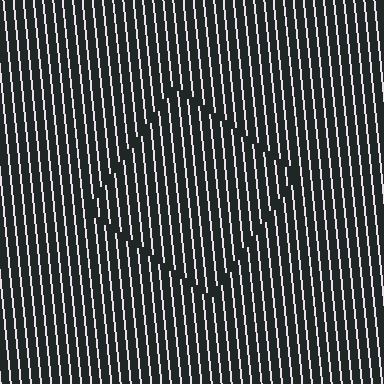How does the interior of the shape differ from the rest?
The interior of the shape contains the same grating, shifted by half a period — the contour is defined by the phase discontinuity where line-ends from the inner and outer gratings abut.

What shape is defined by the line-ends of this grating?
An illusory square. The interior of the shape contains the same grating, shifted by half a period — the contour is defined by the phase discontinuity where line-ends from the inner and outer gratings abut.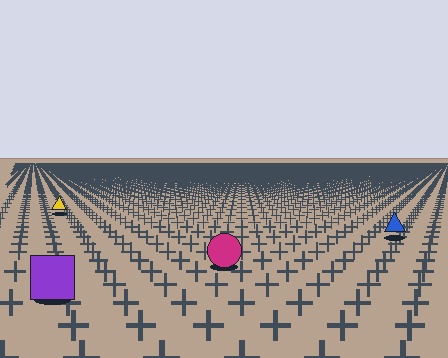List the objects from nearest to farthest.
From nearest to farthest: the purple square, the magenta circle, the blue triangle, the yellow triangle.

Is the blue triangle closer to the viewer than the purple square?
No. The purple square is closer — you can tell from the texture gradient: the ground texture is coarser near it.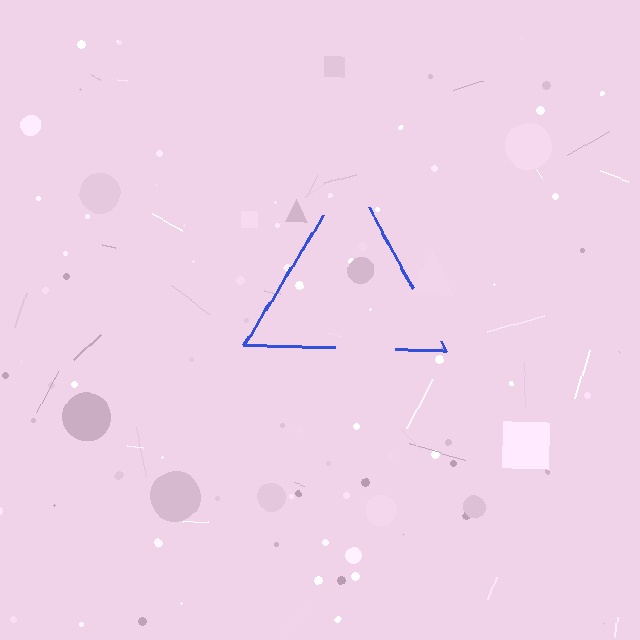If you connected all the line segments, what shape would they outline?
They would outline a triangle.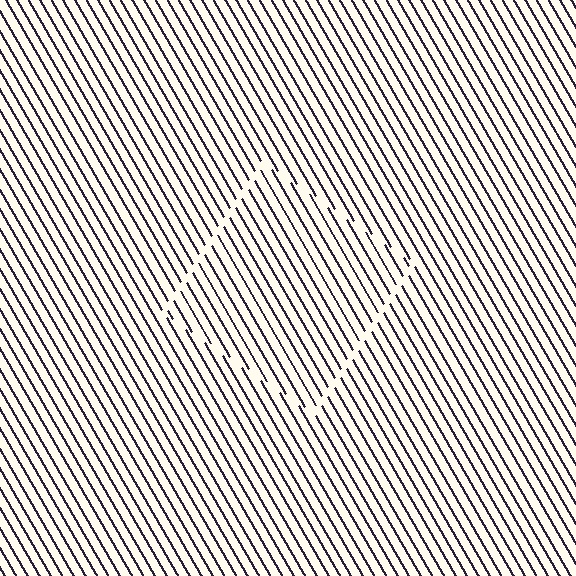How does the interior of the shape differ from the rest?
The interior of the shape contains the same grating, shifted by half a period — the contour is defined by the phase discontinuity where line-ends from the inner and outer gratings abut.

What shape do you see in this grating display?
An illusory square. The interior of the shape contains the same grating, shifted by half a period — the contour is defined by the phase discontinuity where line-ends from the inner and outer gratings abut.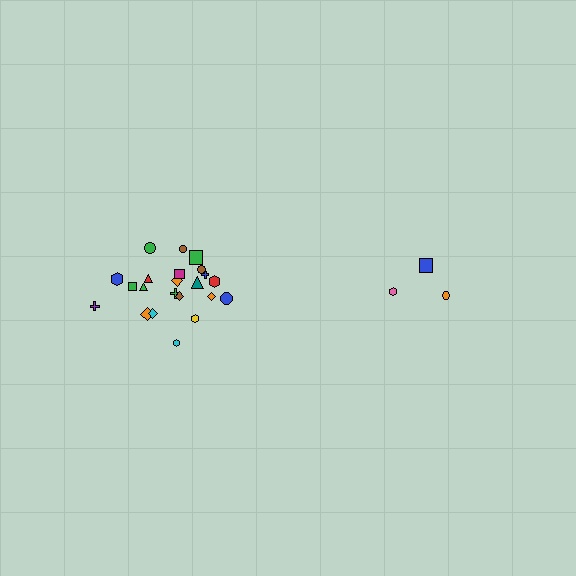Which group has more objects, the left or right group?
The left group.